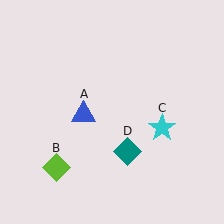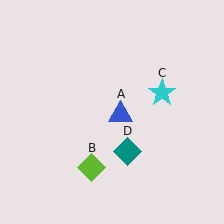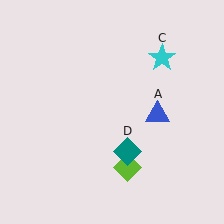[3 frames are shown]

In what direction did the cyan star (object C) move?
The cyan star (object C) moved up.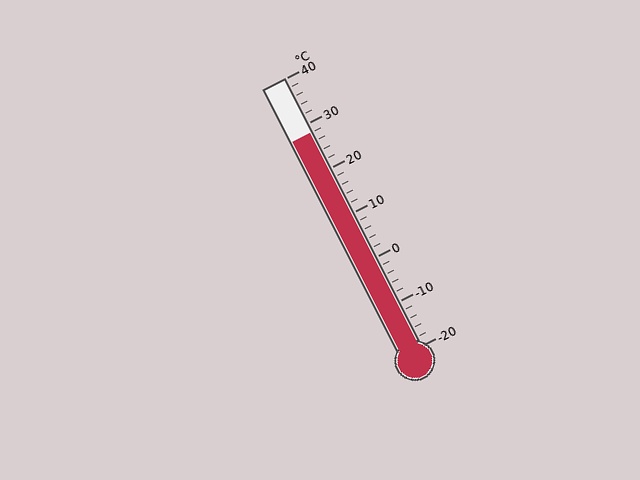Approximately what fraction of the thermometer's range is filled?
The thermometer is filled to approximately 80% of its range.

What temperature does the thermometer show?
The thermometer shows approximately 28°C.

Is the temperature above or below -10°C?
The temperature is above -10°C.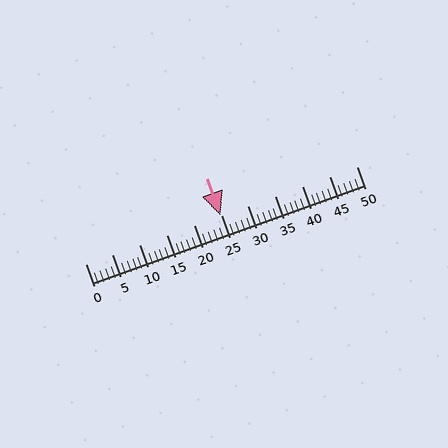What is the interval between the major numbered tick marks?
The major tick marks are spaced 5 units apart.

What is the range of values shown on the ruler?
The ruler shows values from 0 to 50.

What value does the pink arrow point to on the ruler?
The pink arrow points to approximately 25.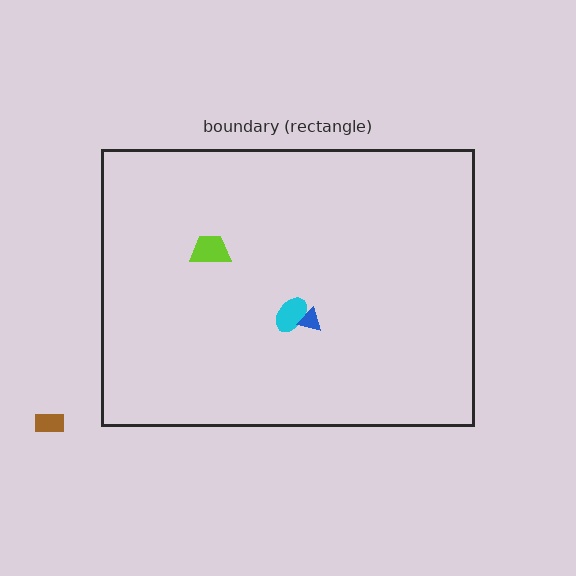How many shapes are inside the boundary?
3 inside, 1 outside.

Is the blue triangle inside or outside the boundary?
Inside.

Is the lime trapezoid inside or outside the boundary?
Inside.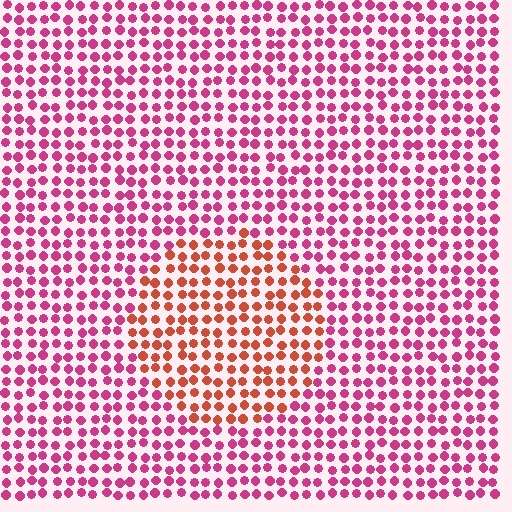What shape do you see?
I see a circle.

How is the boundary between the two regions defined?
The boundary is defined purely by a slight shift in hue (about 41 degrees). Spacing, size, and orientation are identical on both sides.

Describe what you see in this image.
The image is filled with small magenta elements in a uniform arrangement. A circle-shaped region is visible where the elements are tinted to a slightly different hue, forming a subtle color boundary.